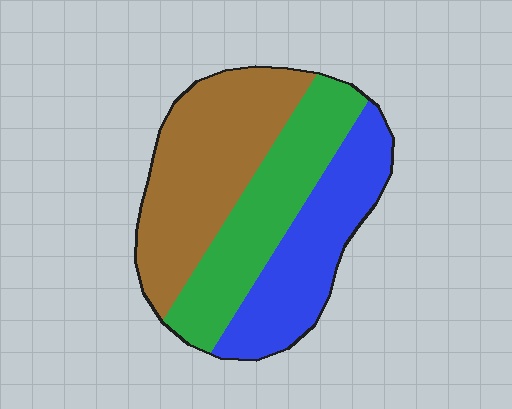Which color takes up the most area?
Brown, at roughly 40%.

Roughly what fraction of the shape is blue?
Blue takes up about one third (1/3) of the shape.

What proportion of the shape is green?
Green covers roughly 30% of the shape.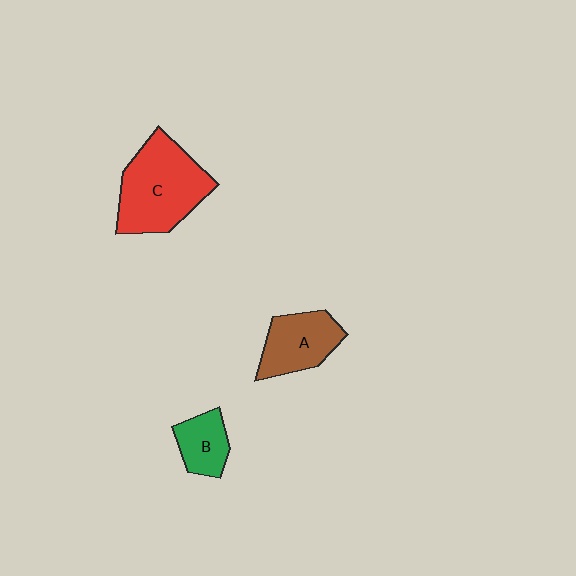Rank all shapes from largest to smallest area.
From largest to smallest: C (red), A (brown), B (green).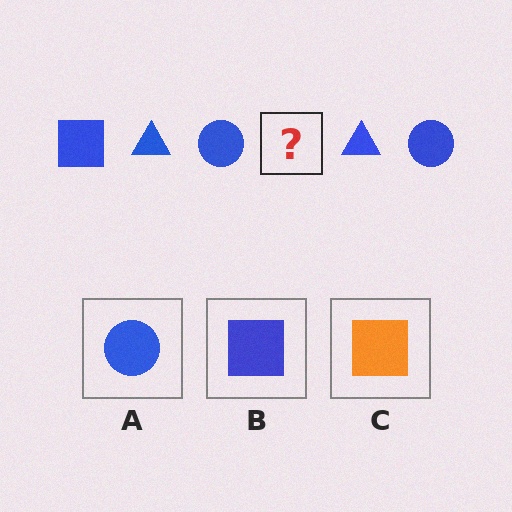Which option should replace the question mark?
Option B.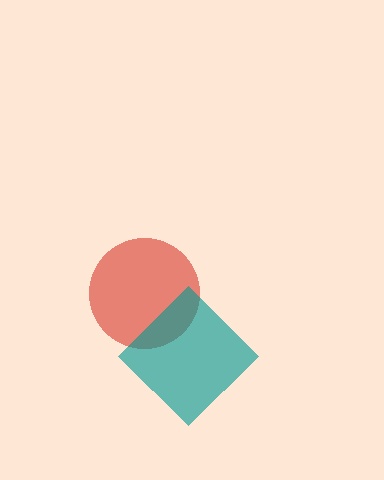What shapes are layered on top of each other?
The layered shapes are: a red circle, a teal diamond.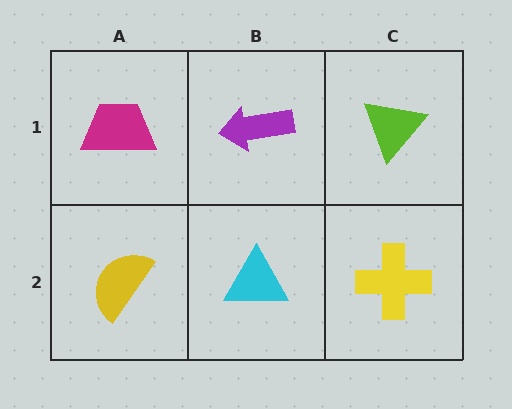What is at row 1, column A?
A magenta trapezoid.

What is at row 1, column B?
A purple arrow.